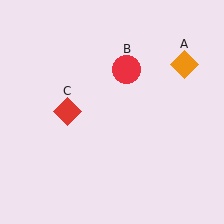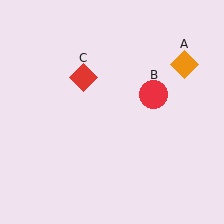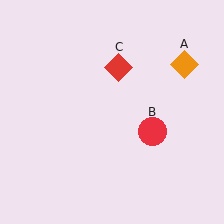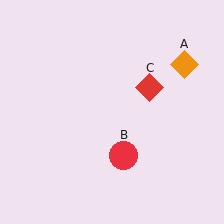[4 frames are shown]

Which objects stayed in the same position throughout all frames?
Orange diamond (object A) remained stationary.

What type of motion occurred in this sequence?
The red circle (object B), red diamond (object C) rotated clockwise around the center of the scene.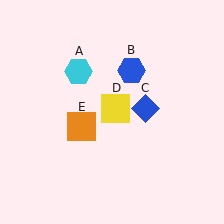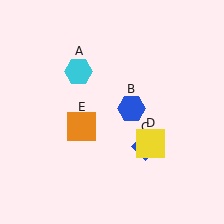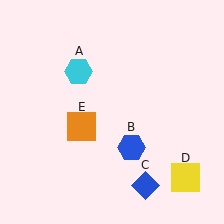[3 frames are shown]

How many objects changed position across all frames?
3 objects changed position: blue hexagon (object B), blue diamond (object C), yellow square (object D).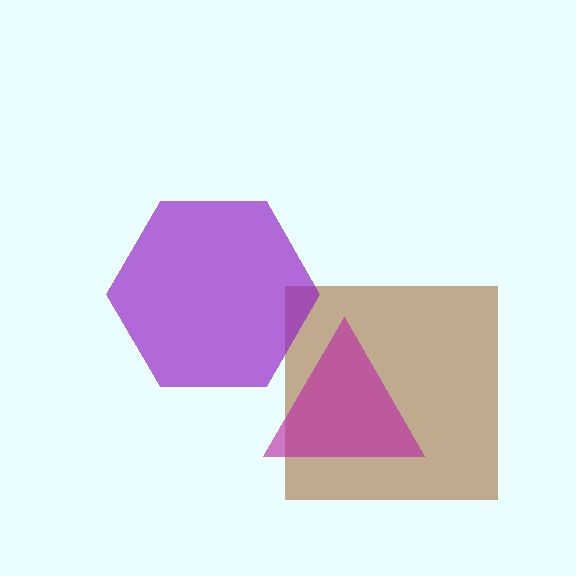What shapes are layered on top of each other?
The layered shapes are: a brown square, a purple hexagon, a magenta triangle.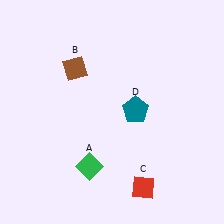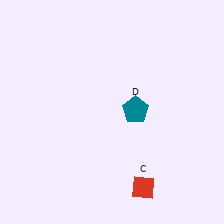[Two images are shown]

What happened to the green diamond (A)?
The green diamond (A) was removed in Image 2. It was in the bottom-left area of Image 1.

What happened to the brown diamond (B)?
The brown diamond (B) was removed in Image 2. It was in the top-left area of Image 1.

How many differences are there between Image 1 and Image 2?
There are 2 differences between the two images.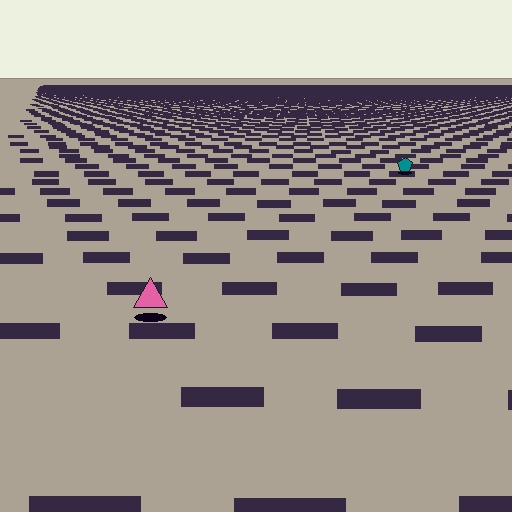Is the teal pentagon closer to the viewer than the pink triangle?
No. The pink triangle is closer — you can tell from the texture gradient: the ground texture is coarser near it.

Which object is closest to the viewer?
The pink triangle is closest. The texture marks near it are larger and more spread out.